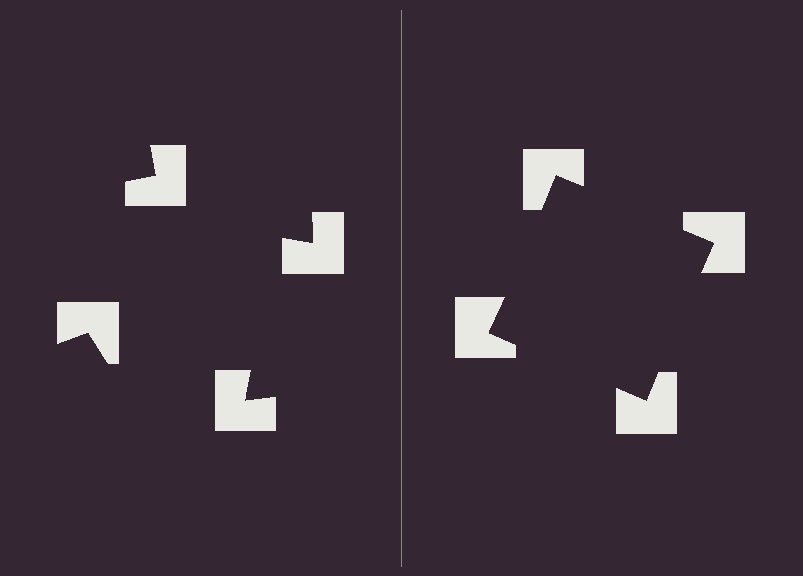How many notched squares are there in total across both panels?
8 — 4 on each side.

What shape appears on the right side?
An illusory square.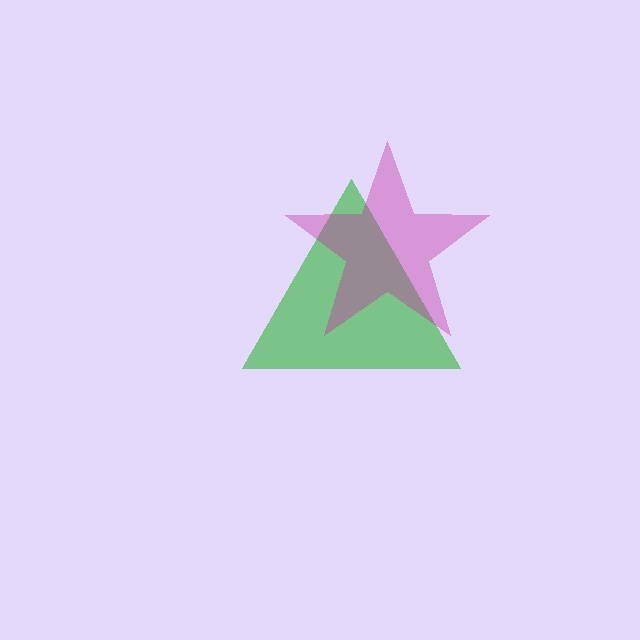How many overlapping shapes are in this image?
There are 2 overlapping shapes in the image.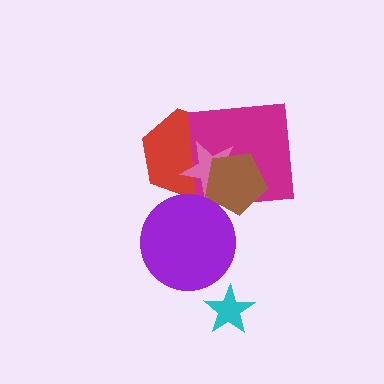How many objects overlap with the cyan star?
0 objects overlap with the cyan star.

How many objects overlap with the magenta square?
3 objects overlap with the magenta square.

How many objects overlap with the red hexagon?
3 objects overlap with the red hexagon.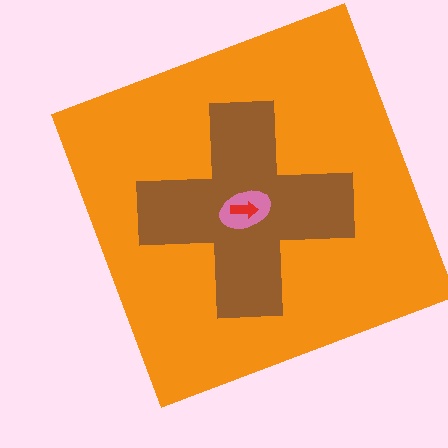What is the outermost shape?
The orange square.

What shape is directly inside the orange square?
The brown cross.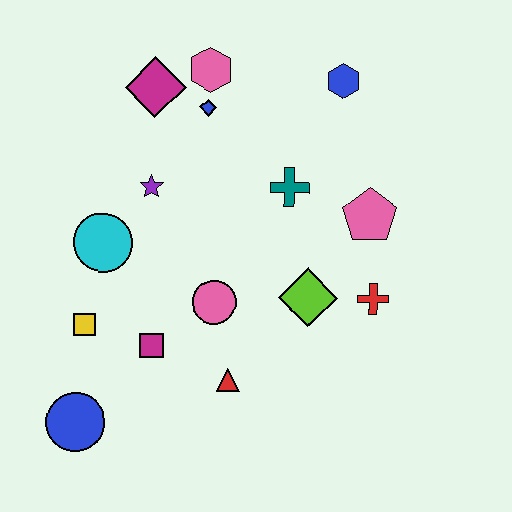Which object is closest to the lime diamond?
The red cross is closest to the lime diamond.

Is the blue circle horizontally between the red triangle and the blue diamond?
No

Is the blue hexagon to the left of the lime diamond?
No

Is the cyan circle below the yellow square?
No